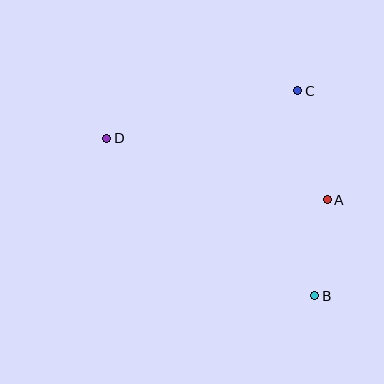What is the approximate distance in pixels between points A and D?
The distance between A and D is approximately 229 pixels.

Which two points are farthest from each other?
Points B and D are farthest from each other.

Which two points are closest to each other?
Points A and B are closest to each other.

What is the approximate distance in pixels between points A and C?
The distance between A and C is approximately 113 pixels.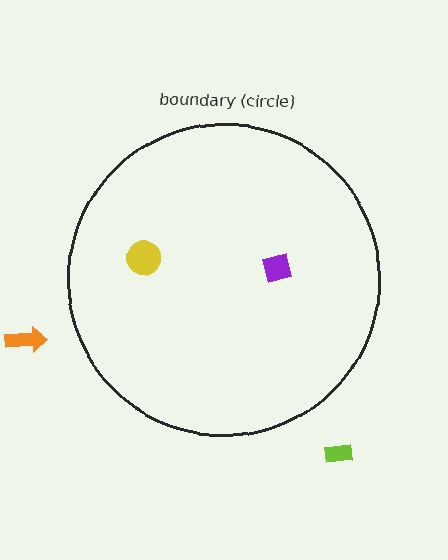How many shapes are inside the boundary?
2 inside, 2 outside.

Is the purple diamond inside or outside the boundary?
Inside.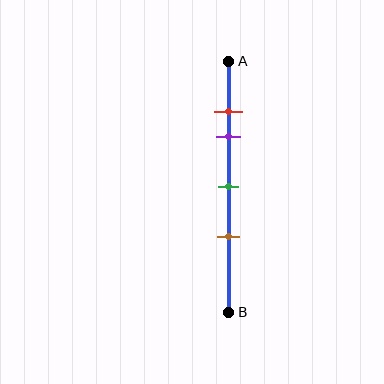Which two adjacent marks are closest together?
The red and purple marks are the closest adjacent pair.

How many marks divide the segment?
There are 4 marks dividing the segment.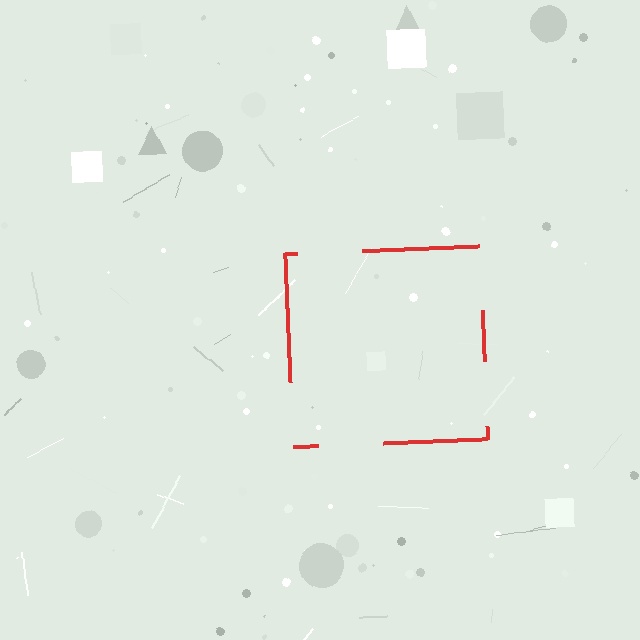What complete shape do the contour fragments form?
The contour fragments form a square.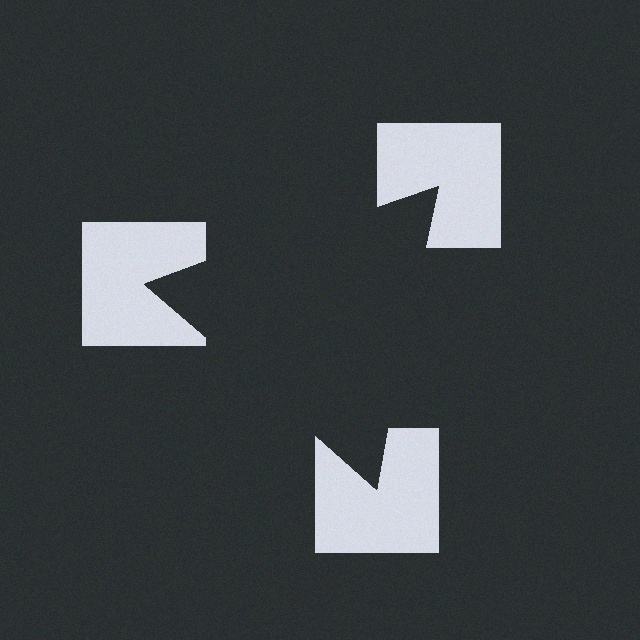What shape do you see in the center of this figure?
An illusory triangle — its edges are inferred from the aligned wedge cuts in the notched squares, not physically drawn.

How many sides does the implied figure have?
3 sides.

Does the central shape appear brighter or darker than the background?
It typically appears slightly darker than the background, even though no actual brightness change is drawn.